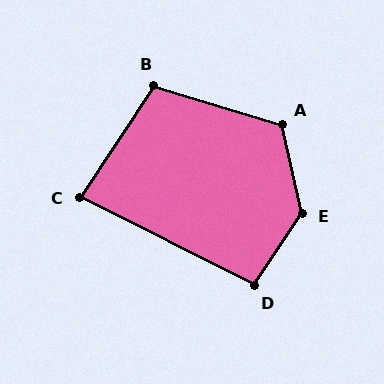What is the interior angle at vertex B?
Approximately 107 degrees (obtuse).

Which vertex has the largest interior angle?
E, at approximately 133 degrees.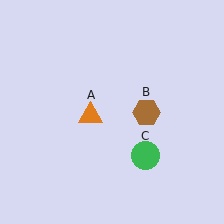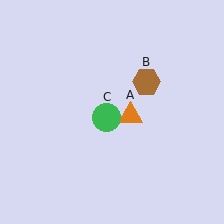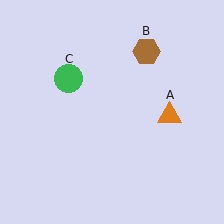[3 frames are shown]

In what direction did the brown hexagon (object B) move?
The brown hexagon (object B) moved up.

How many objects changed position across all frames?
3 objects changed position: orange triangle (object A), brown hexagon (object B), green circle (object C).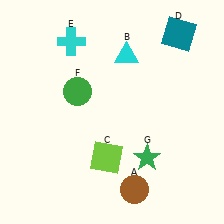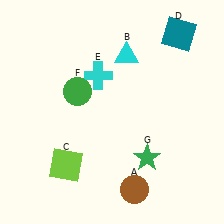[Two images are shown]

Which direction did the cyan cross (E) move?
The cyan cross (E) moved down.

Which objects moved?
The objects that moved are: the lime square (C), the cyan cross (E).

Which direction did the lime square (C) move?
The lime square (C) moved left.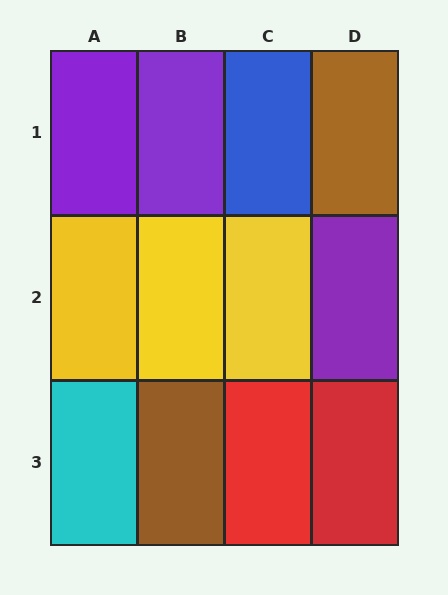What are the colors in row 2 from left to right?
Yellow, yellow, yellow, purple.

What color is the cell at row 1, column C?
Blue.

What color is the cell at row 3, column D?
Red.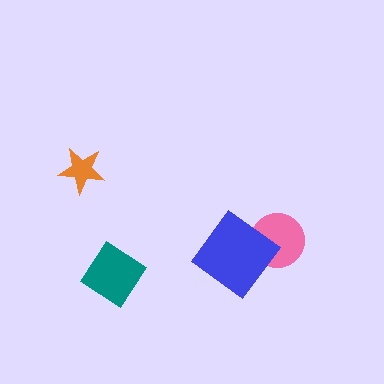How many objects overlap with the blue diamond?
1 object overlaps with the blue diamond.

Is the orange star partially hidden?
No, no other shape covers it.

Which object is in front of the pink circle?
The blue diamond is in front of the pink circle.